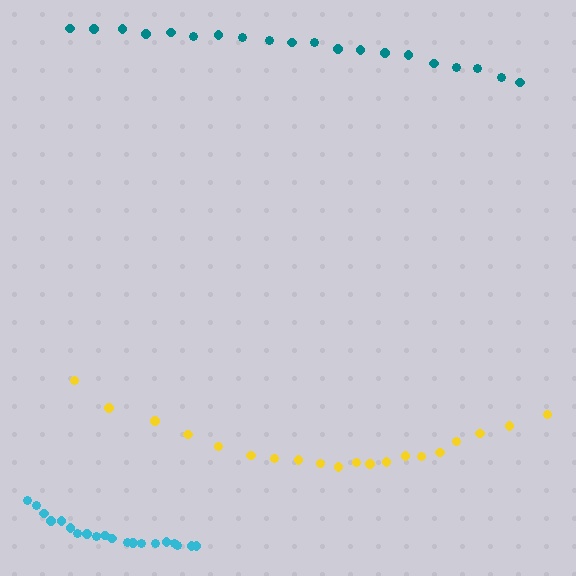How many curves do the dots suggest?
There are 3 distinct paths.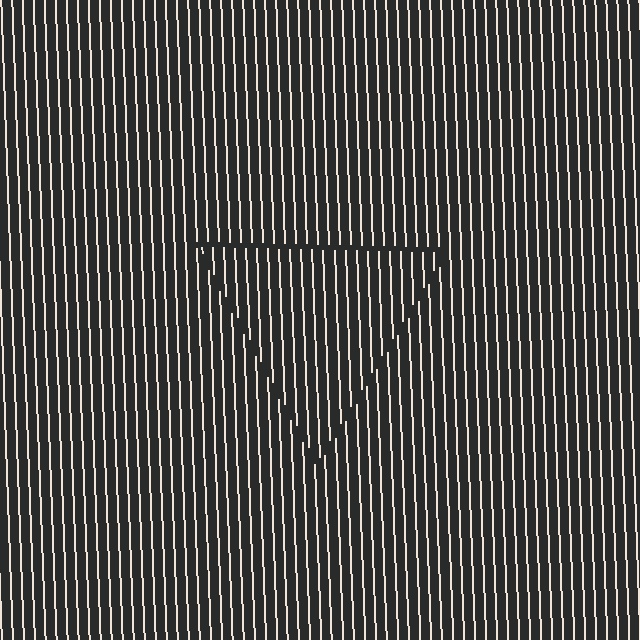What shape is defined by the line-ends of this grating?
An illusory triangle. The interior of the shape contains the same grating, shifted by half a period — the contour is defined by the phase discontinuity where line-ends from the inner and outer gratings abut.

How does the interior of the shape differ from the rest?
The interior of the shape contains the same grating, shifted by half a period — the contour is defined by the phase discontinuity where line-ends from the inner and outer gratings abut.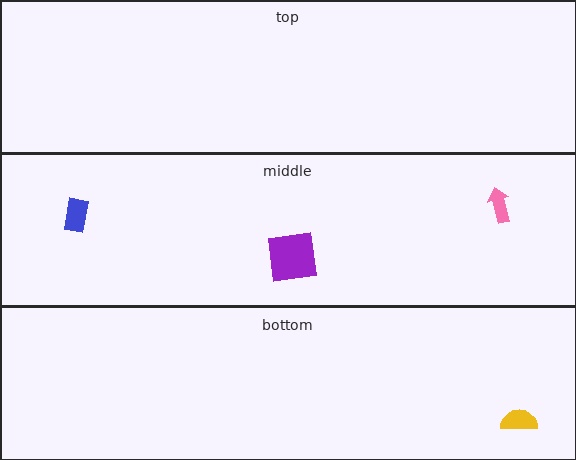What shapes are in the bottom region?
The yellow semicircle.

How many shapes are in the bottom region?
1.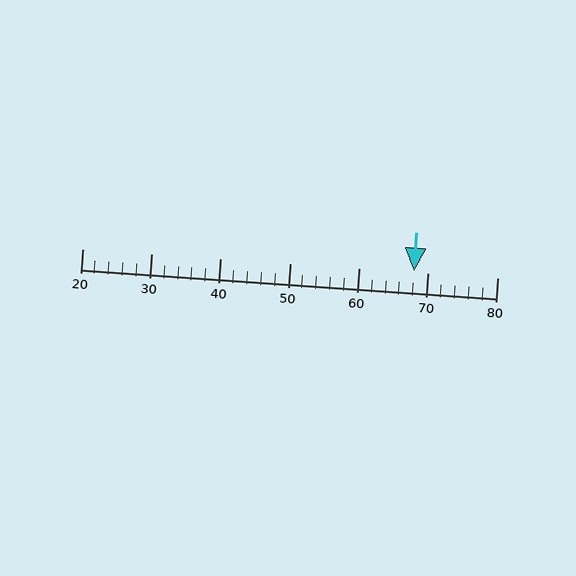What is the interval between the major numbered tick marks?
The major tick marks are spaced 10 units apart.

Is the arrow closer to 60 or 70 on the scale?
The arrow is closer to 70.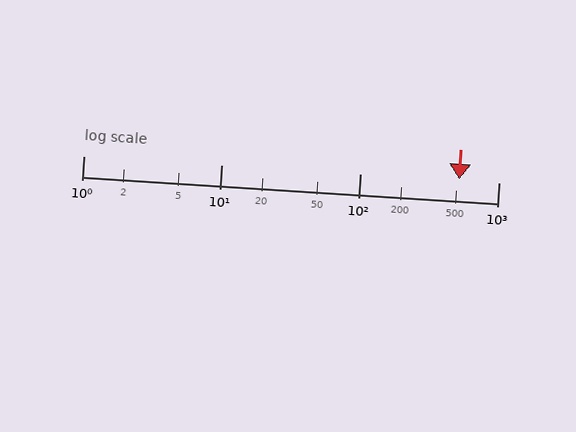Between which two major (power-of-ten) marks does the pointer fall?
The pointer is between 100 and 1000.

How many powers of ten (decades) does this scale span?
The scale spans 3 decades, from 1 to 1000.